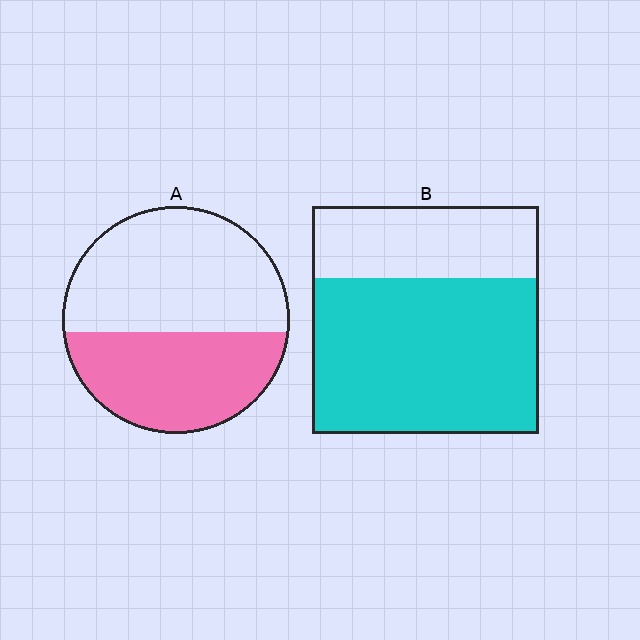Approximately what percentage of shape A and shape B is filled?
A is approximately 45% and B is approximately 70%.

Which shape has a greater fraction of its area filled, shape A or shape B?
Shape B.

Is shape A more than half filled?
No.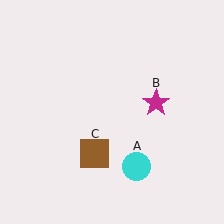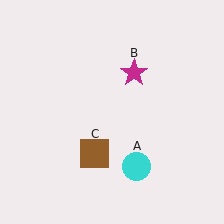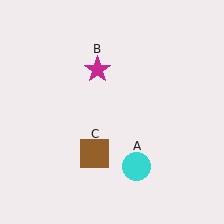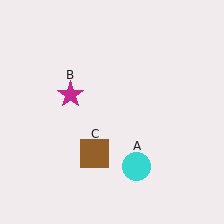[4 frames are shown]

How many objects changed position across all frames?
1 object changed position: magenta star (object B).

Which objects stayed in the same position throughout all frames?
Cyan circle (object A) and brown square (object C) remained stationary.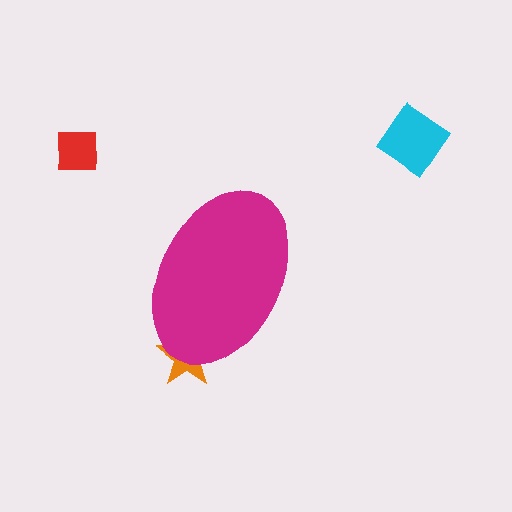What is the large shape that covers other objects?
A magenta ellipse.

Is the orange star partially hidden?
Yes, the orange star is partially hidden behind the magenta ellipse.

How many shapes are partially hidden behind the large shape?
1 shape is partially hidden.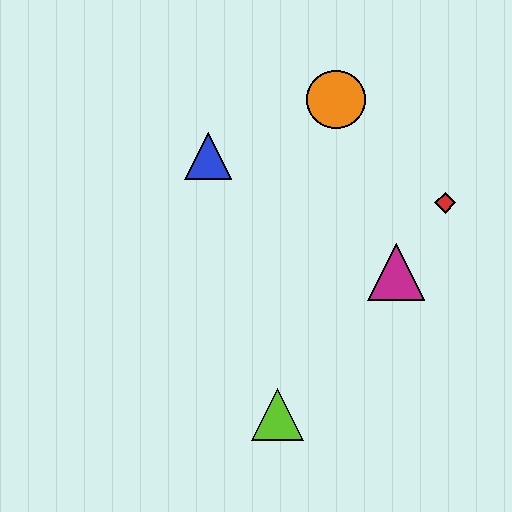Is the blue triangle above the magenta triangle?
Yes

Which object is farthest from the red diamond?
The lime triangle is farthest from the red diamond.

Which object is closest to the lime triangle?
The magenta triangle is closest to the lime triangle.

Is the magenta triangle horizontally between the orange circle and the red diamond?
Yes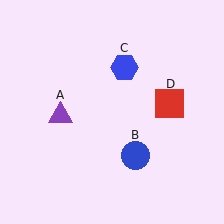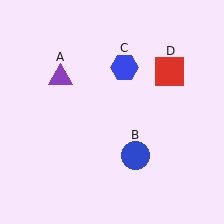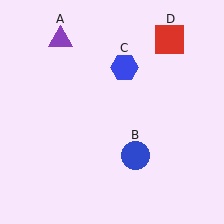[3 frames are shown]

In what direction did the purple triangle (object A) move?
The purple triangle (object A) moved up.